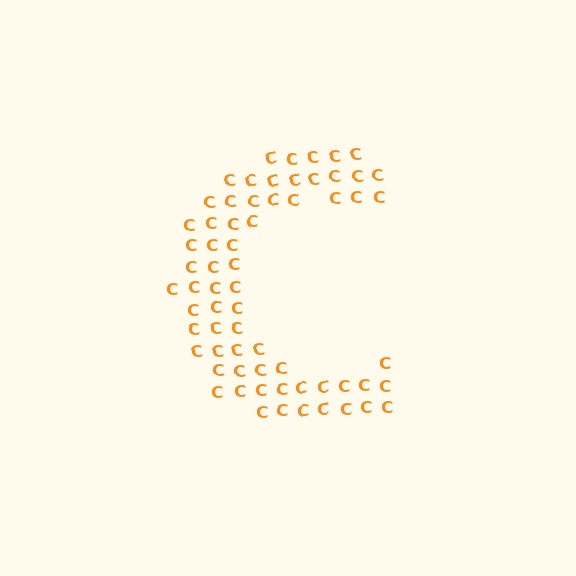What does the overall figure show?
The overall figure shows the letter C.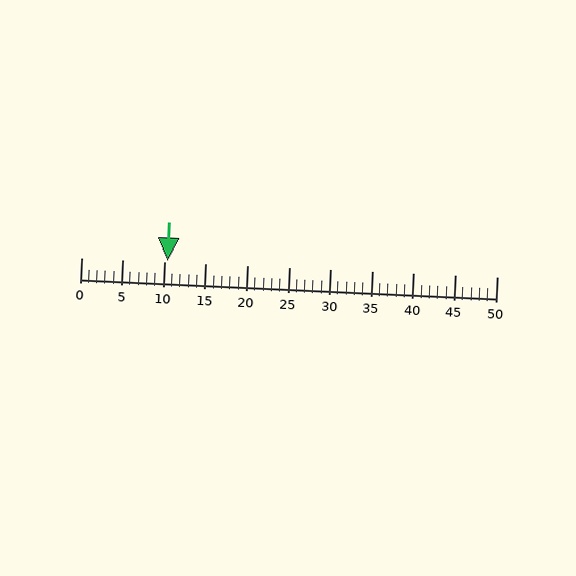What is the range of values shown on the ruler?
The ruler shows values from 0 to 50.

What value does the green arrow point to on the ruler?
The green arrow points to approximately 10.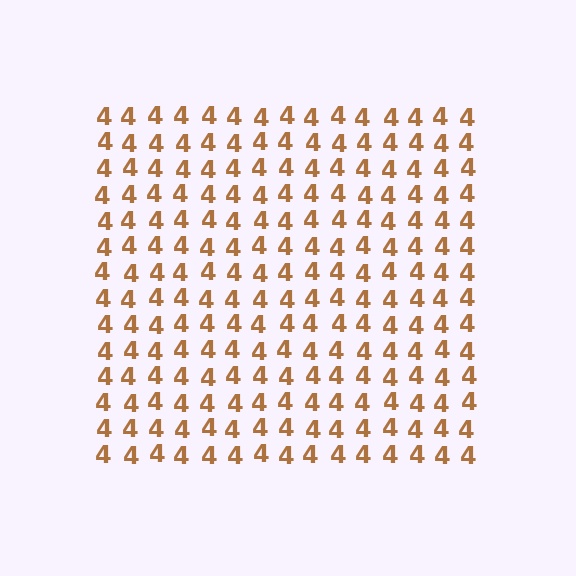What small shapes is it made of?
It is made of small digit 4's.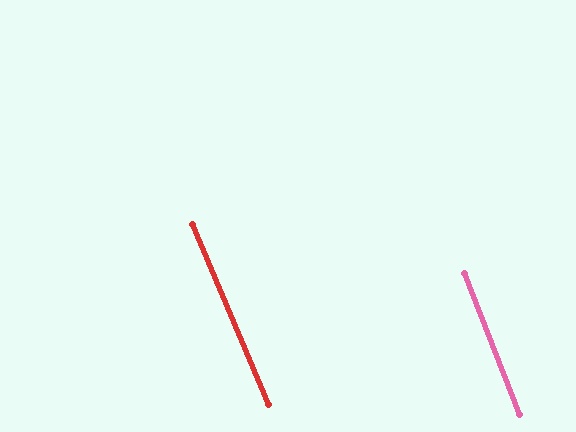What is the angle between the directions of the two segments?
Approximately 2 degrees.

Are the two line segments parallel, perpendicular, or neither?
Parallel — their directions differ by only 1.9°.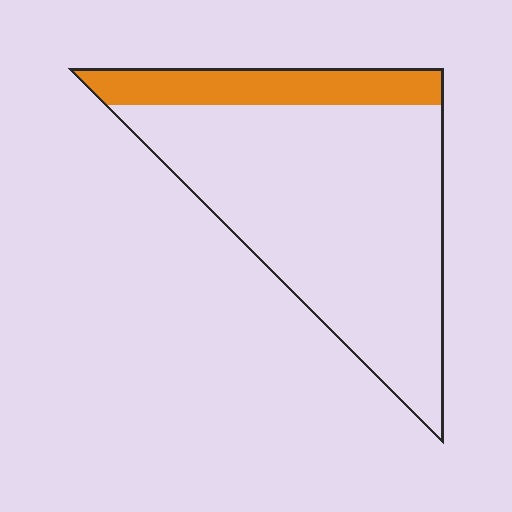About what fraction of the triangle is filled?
About one fifth (1/5).